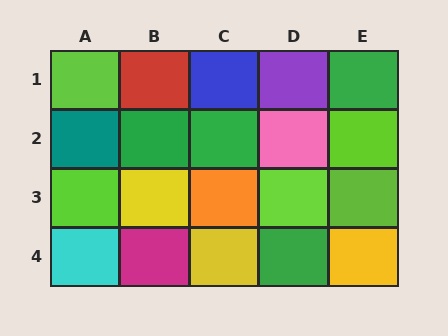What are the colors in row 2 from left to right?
Teal, green, green, pink, lime.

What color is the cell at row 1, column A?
Lime.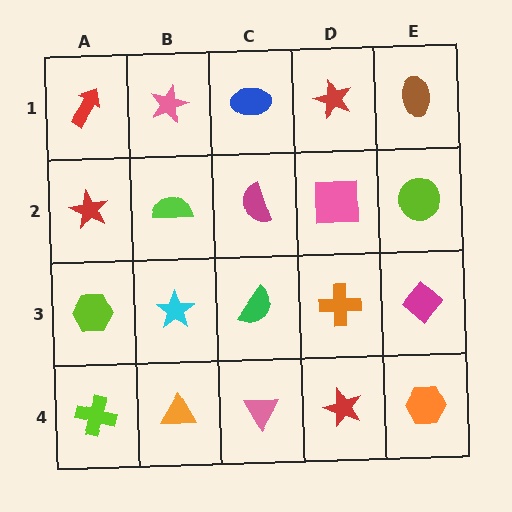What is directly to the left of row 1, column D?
A blue ellipse.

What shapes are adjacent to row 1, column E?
A lime circle (row 2, column E), a red star (row 1, column D).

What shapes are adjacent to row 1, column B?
A lime semicircle (row 2, column B), a red arrow (row 1, column A), a blue ellipse (row 1, column C).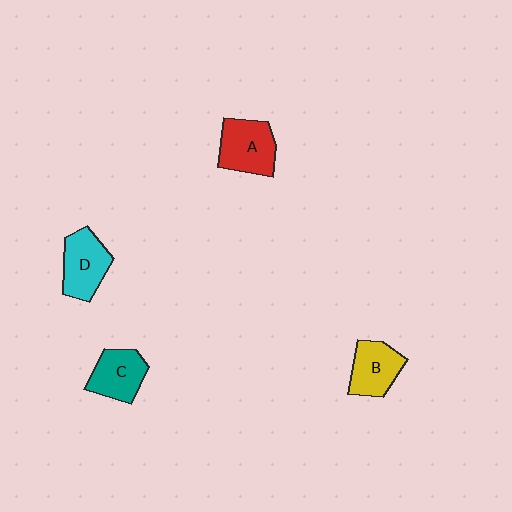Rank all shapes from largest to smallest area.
From largest to smallest: A (red), D (cyan), B (yellow), C (teal).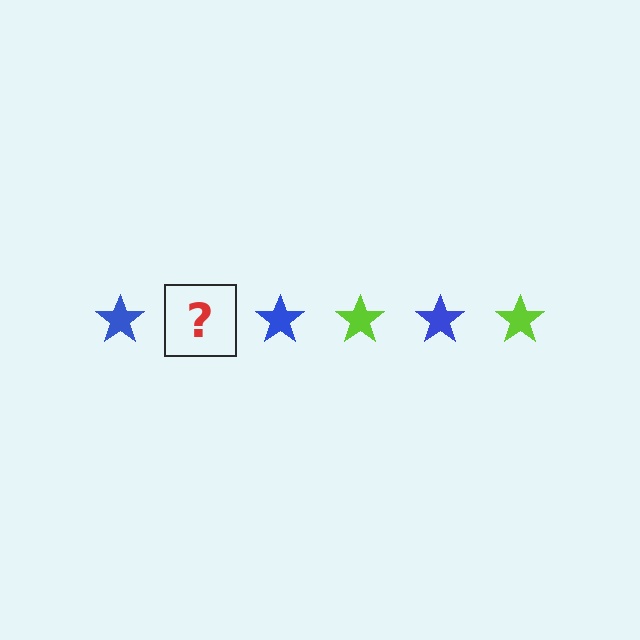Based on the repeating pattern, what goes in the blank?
The blank should be a lime star.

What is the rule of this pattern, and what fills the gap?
The rule is that the pattern cycles through blue, lime stars. The gap should be filled with a lime star.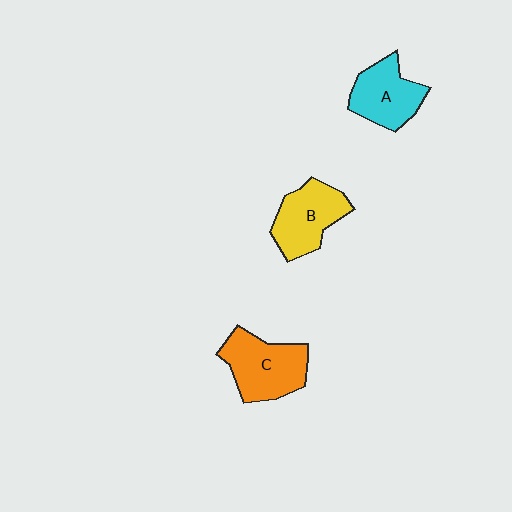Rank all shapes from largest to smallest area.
From largest to smallest: C (orange), B (yellow), A (cyan).